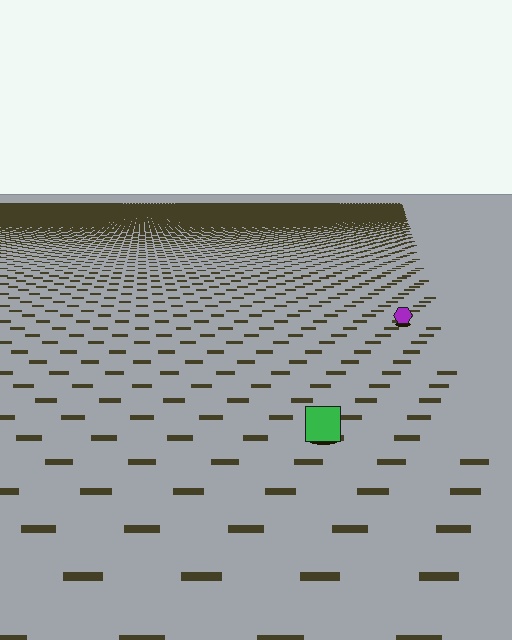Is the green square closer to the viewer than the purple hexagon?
Yes. The green square is closer — you can tell from the texture gradient: the ground texture is coarser near it.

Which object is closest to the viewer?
The green square is closest. The texture marks near it are larger and more spread out.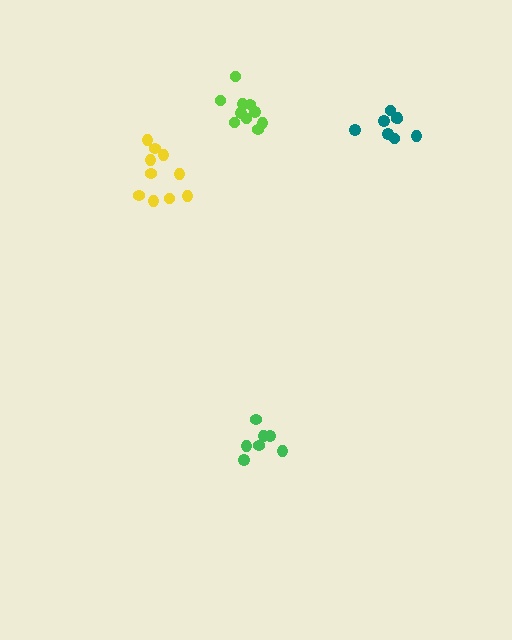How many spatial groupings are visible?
There are 4 spatial groupings.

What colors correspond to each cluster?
The clusters are colored: yellow, green, lime, teal.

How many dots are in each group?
Group 1: 10 dots, Group 2: 7 dots, Group 3: 10 dots, Group 4: 8 dots (35 total).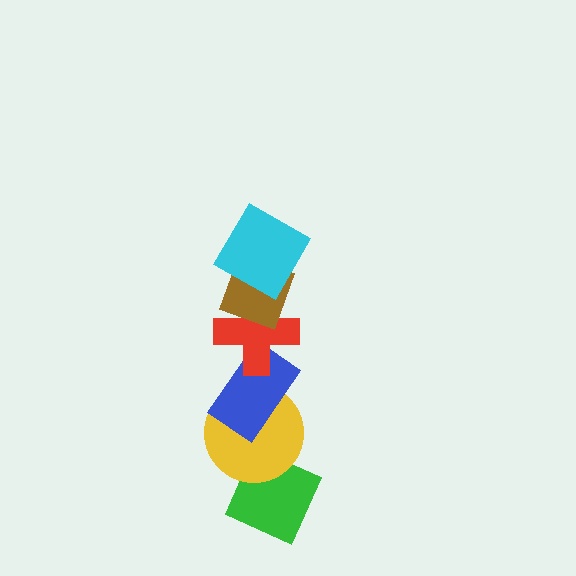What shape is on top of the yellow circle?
The blue rectangle is on top of the yellow circle.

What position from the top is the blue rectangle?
The blue rectangle is 4th from the top.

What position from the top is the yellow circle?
The yellow circle is 5th from the top.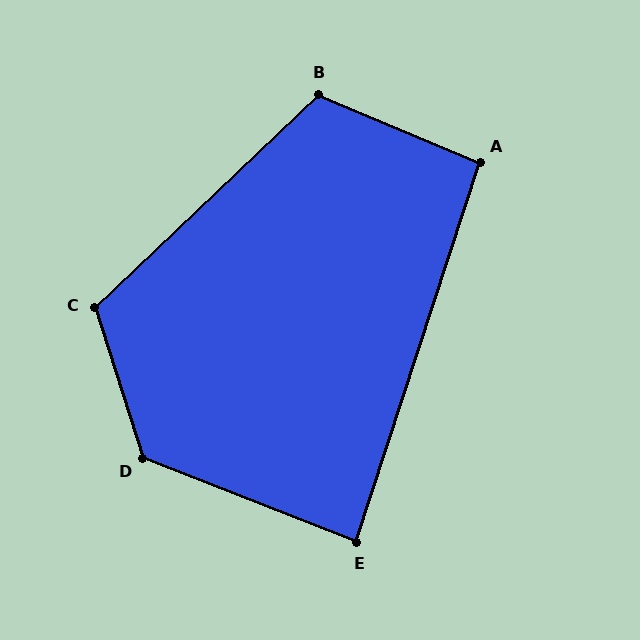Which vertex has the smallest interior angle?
E, at approximately 87 degrees.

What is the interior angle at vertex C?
Approximately 116 degrees (obtuse).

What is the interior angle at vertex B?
Approximately 114 degrees (obtuse).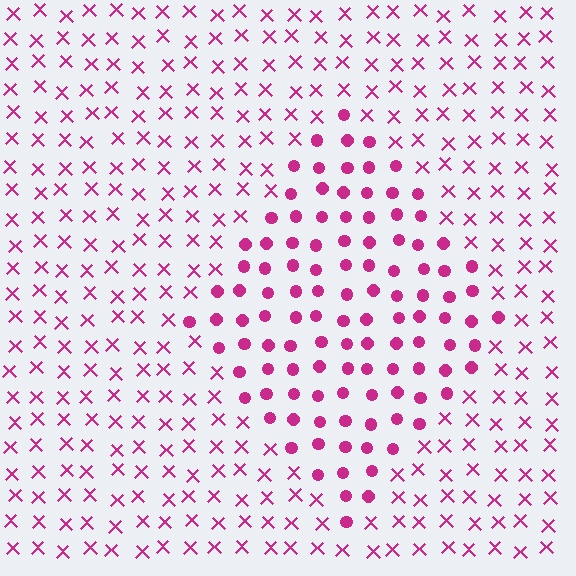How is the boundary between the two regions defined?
The boundary is defined by a change in element shape: circles inside vs. X marks outside. All elements share the same color and spacing.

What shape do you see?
I see a diamond.